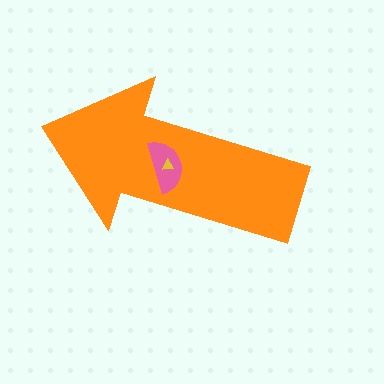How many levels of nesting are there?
3.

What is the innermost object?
The yellow triangle.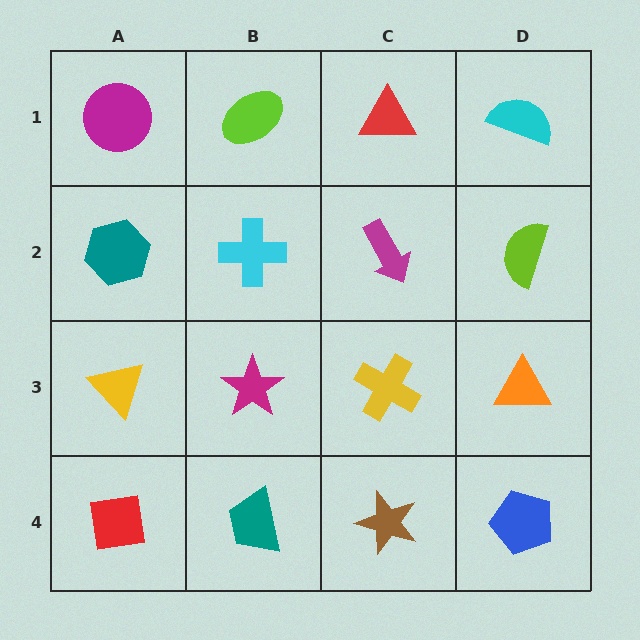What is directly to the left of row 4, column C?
A teal trapezoid.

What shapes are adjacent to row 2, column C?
A red triangle (row 1, column C), a yellow cross (row 3, column C), a cyan cross (row 2, column B), a lime semicircle (row 2, column D).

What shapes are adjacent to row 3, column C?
A magenta arrow (row 2, column C), a brown star (row 4, column C), a magenta star (row 3, column B), an orange triangle (row 3, column D).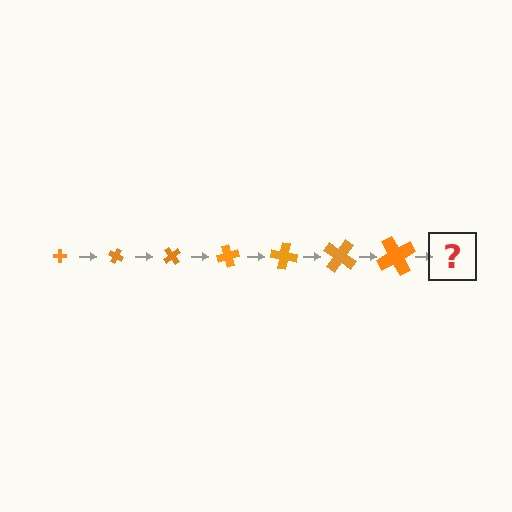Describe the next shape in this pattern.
It should be a cross, larger than the previous one and rotated 175 degrees from the start.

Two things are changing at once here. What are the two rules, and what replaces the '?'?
The two rules are that the cross grows larger each step and it rotates 25 degrees each step. The '?' should be a cross, larger than the previous one and rotated 175 degrees from the start.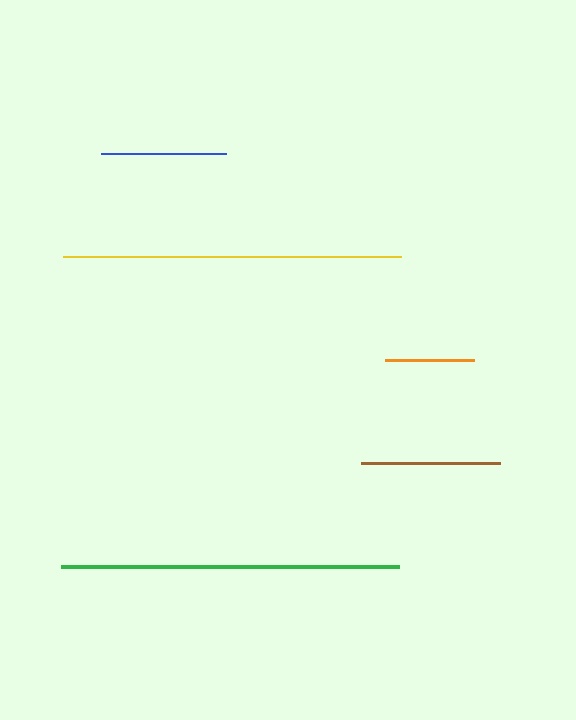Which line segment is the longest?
The yellow line is the longest at approximately 339 pixels.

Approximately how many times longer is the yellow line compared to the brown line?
The yellow line is approximately 2.4 times the length of the brown line.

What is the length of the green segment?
The green segment is approximately 338 pixels long.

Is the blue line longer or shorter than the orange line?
The blue line is longer than the orange line.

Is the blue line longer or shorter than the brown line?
The brown line is longer than the blue line.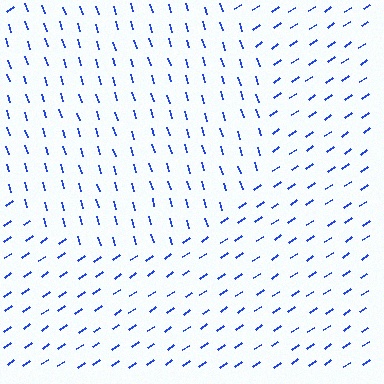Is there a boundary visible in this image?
Yes, there is a texture boundary formed by a change in line orientation.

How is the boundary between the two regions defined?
The boundary is defined purely by a change in line orientation (approximately 72 degrees difference). All lines are the same color and thickness.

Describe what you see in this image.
The image is filled with small blue line segments. A circle region in the image has lines oriented differently from the surrounding lines, creating a visible texture boundary.